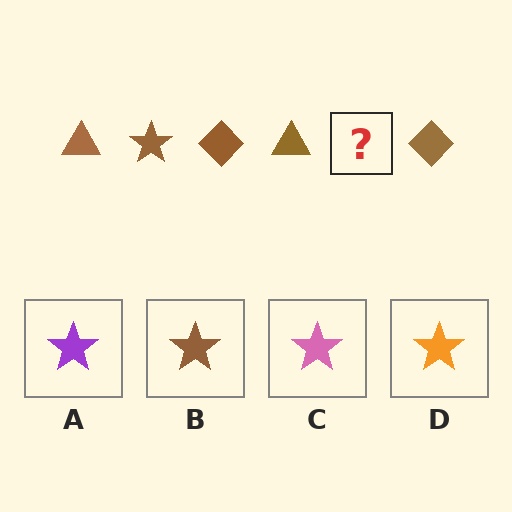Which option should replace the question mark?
Option B.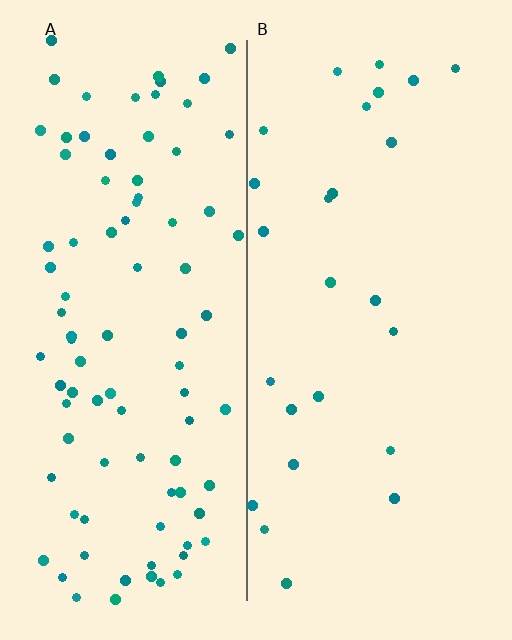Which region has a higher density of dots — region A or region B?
A (the left).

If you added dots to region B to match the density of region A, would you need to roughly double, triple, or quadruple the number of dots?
Approximately triple.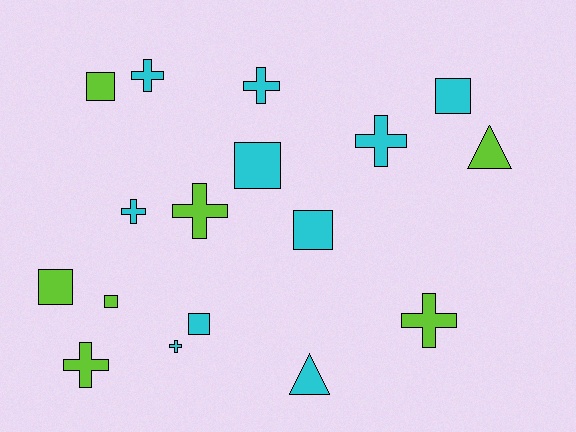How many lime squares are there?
There are 3 lime squares.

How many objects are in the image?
There are 17 objects.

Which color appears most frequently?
Cyan, with 10 objects.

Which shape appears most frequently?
Cross, with 8 objects.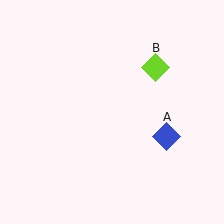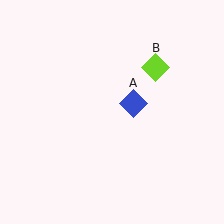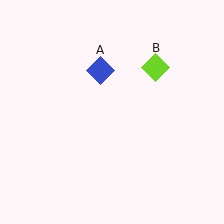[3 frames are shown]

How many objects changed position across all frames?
1 object changed position: blue diamond (object A).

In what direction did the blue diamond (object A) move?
The blue diamond (object A) moved up and to the left.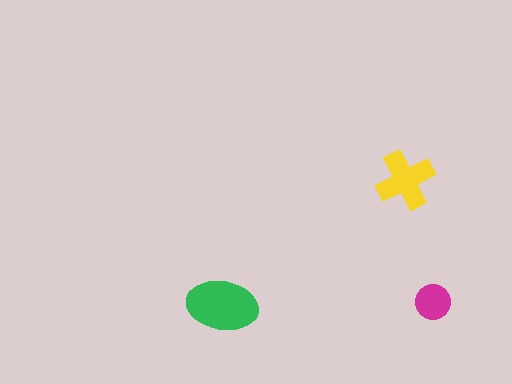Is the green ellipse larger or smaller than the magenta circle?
Larger.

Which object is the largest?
The green ellipse.